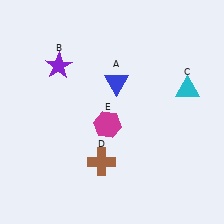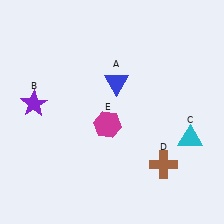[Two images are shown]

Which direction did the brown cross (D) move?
The brown cross (D) moved right.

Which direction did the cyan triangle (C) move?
The cyan triangle (C) moved down.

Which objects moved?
The objects that moved are: the purple star (B), the cyan triangle (C), the brown cross (D).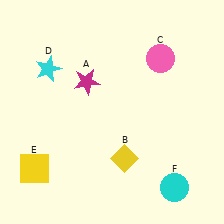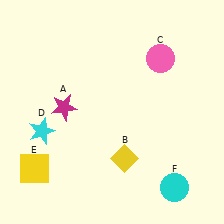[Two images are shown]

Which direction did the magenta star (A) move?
The magenta star (A) moved down.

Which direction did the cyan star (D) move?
The cyan star (D) moved down.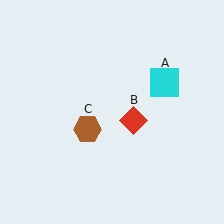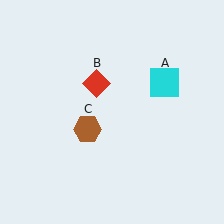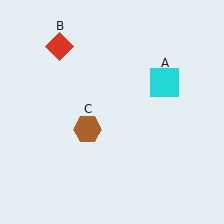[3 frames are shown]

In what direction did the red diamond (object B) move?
The red diamond (object B) moved up and to the left.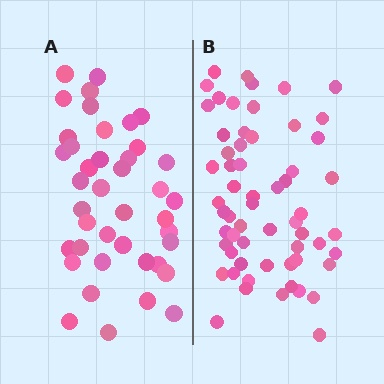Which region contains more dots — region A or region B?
Region B (the right region) has more dots.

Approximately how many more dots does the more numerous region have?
Region B has approximately 20 more dots than region A.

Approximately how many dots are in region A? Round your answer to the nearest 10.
About 40 dots. (The exact count is 41, which rounds to 40.)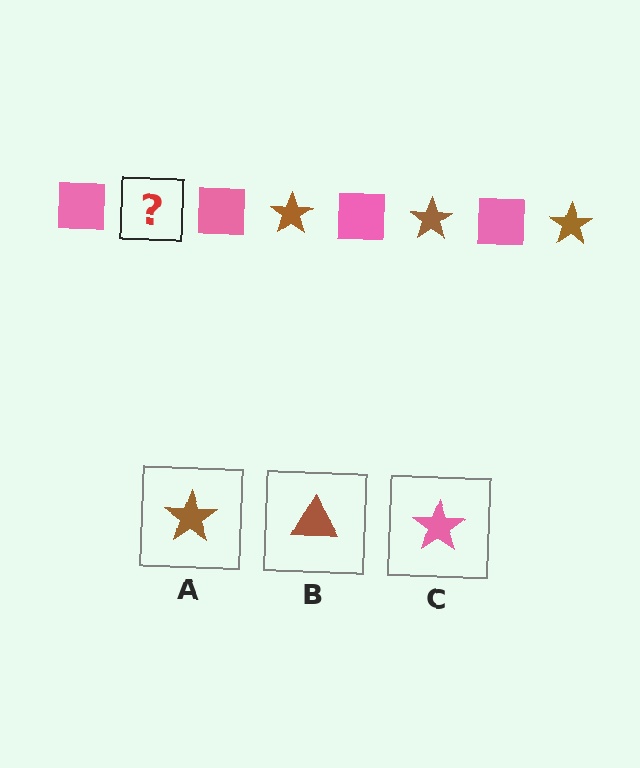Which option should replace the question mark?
Option A.